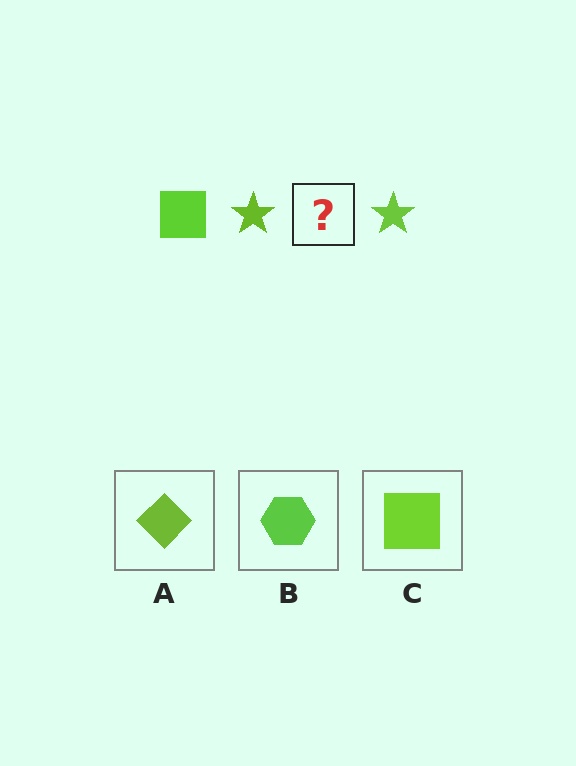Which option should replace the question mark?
Option C.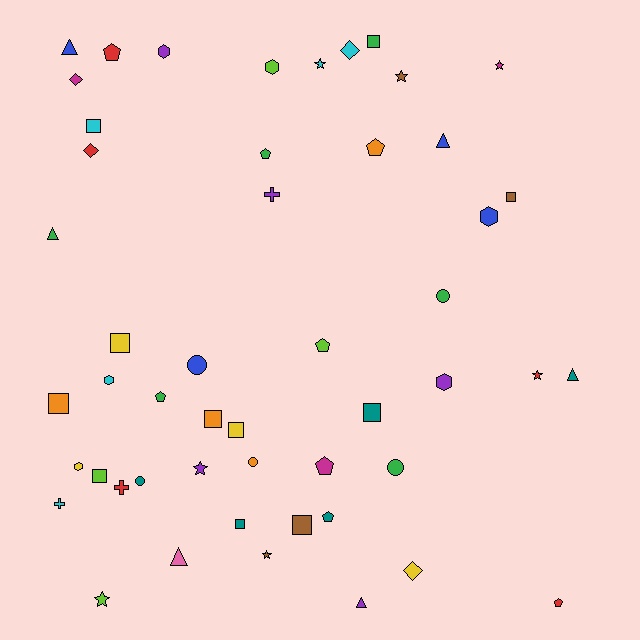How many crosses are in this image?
There are 3 crosses.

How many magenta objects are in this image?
There are 3 magenta objects.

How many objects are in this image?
There are 50 objects.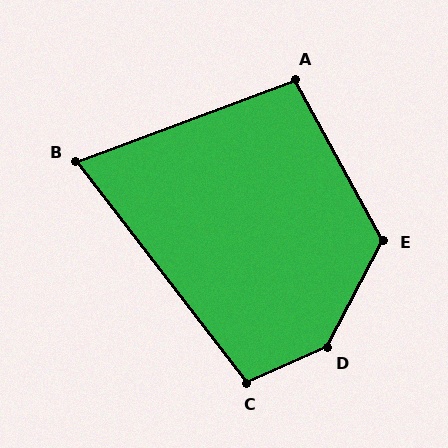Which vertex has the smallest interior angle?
B, at approximately 73 degrees.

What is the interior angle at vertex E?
Approximately 123 degrees (obtuse).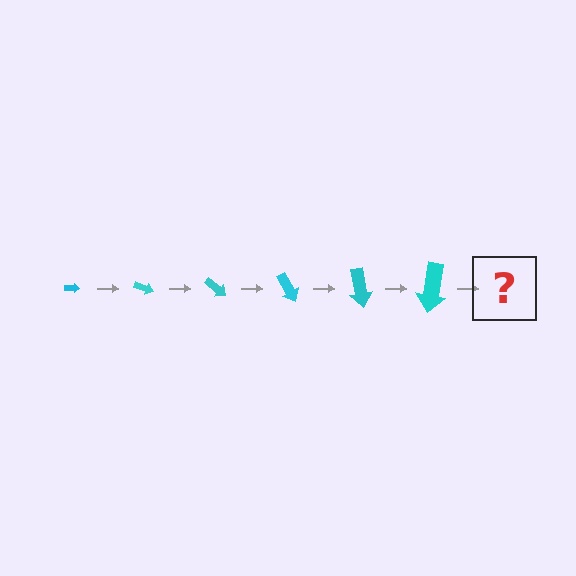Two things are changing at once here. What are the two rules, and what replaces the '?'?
The two rules are that the arrow grows larger each step and it rotates 20 degrees each step. The '?' should be an arrow, larger than the previous one and rotated 120 degrees from the start.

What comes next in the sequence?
The next element should be an arrow, larger than the previous one and rotated 120 degrees from the start.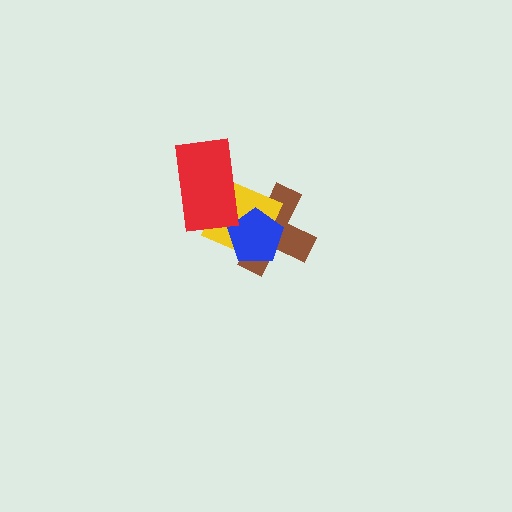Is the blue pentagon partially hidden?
No, no other shape covers it.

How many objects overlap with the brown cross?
3 objects overlap with the brown cross.